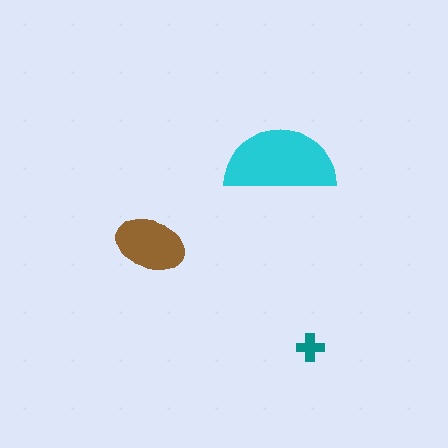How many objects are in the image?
There are 3 objects in the image.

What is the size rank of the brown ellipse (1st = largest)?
2nd.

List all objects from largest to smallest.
The cyan semicircle, the brown ellipse, the teal cross.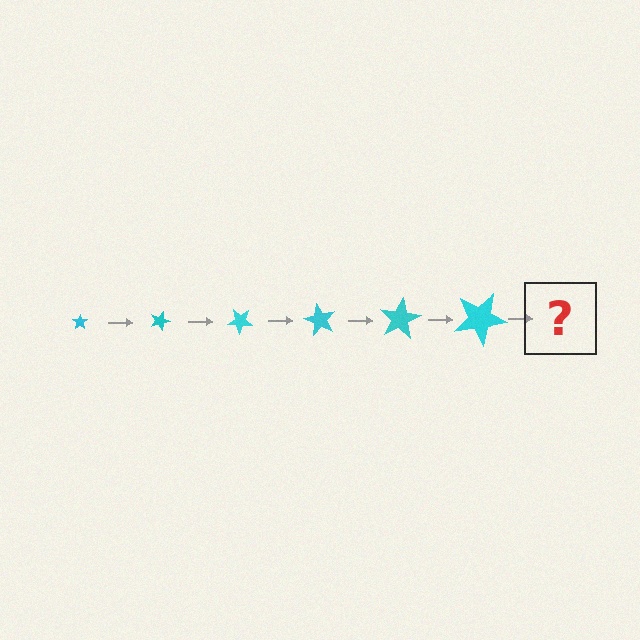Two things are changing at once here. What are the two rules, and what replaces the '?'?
The two rules are that the star grows larger each step and it rotates 20 degrees each step. The '?' should be a star, larger than the previous one and rotated 120 degrees from the start.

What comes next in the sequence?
The next element should be a star, larger than the previous one and rotated 120 degrees from the start.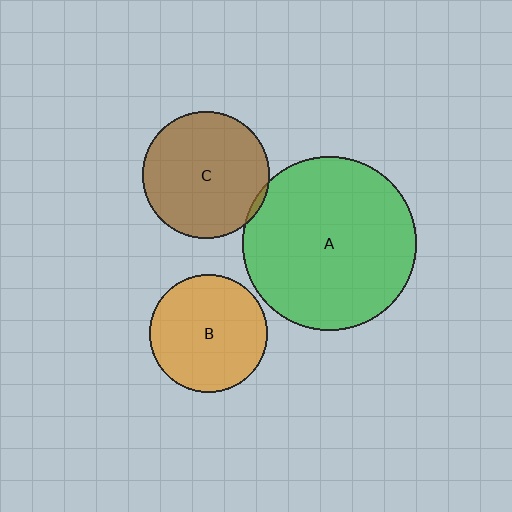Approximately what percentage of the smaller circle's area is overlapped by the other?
Approximately 5%.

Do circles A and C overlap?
Yes.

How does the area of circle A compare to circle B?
Approximately 2.2 times.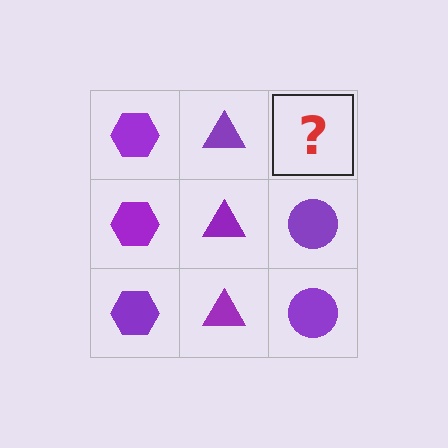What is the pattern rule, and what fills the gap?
The rule is that each column has a consistent shape. The gap should be filled with a purple circle.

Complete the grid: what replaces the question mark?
The question mark should be replaced with a purple circle.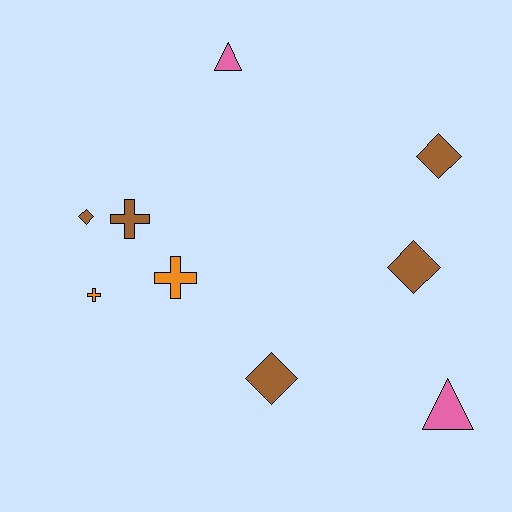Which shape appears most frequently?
Diamond, with 4 objects.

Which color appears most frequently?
Brown, with 5 objects.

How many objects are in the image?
There are 9 objects.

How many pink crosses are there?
There are no pink crosses.